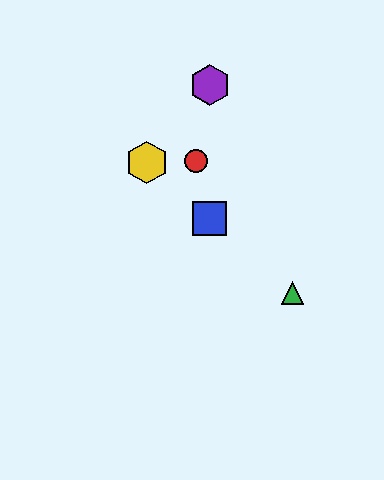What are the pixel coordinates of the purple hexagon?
The purple hexagon is at (210, 85).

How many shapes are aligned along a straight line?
3 shapes (the blue square, the green triangle, the yellow hexagon) are aligned along a straight line.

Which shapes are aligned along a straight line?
The blue square, the green triangle, the yellow hexagon are aligned along a straight line.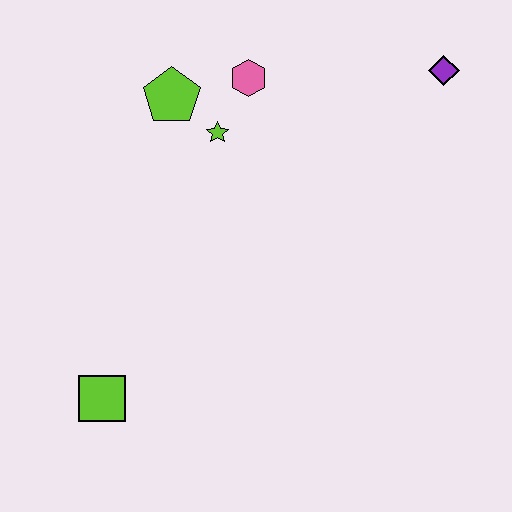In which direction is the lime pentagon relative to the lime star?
The lime pentagon is to the left of the lime star.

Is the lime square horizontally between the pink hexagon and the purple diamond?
No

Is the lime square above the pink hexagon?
No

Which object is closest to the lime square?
The lime star is closest to the lime square.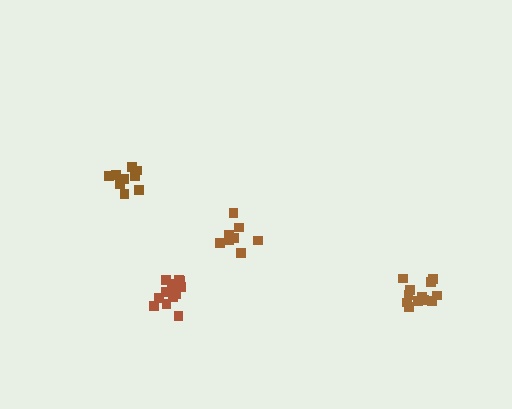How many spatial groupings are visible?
There are 4 spatial groupings.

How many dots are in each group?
Group 1: 9 dots, Group 2: 8 dots, Group 3: 14 dots, Group 4: 12 dots (43 total).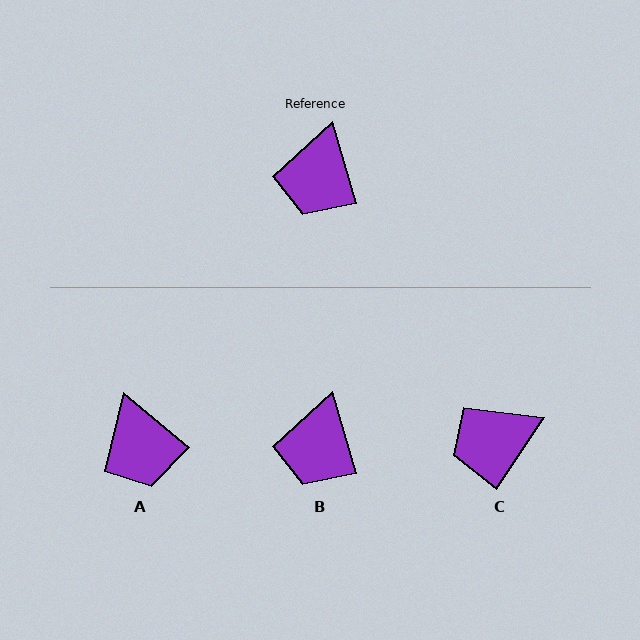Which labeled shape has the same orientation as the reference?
B.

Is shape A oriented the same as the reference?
No, it is off by about 34 degrees.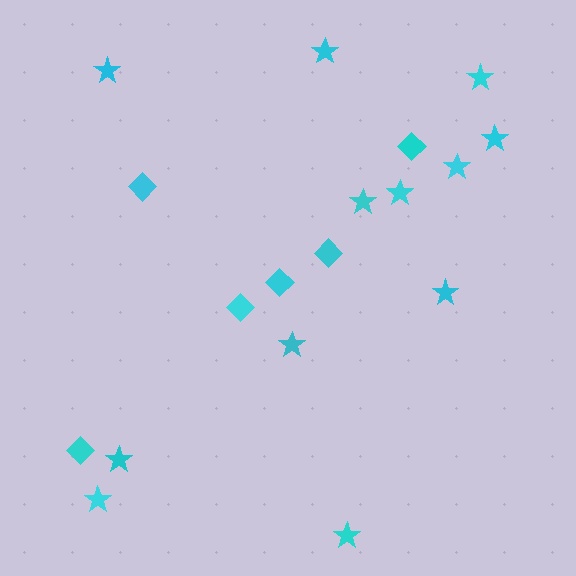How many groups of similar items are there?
There are 2 groups: one group of stars (12) and one group of diamonds (6).